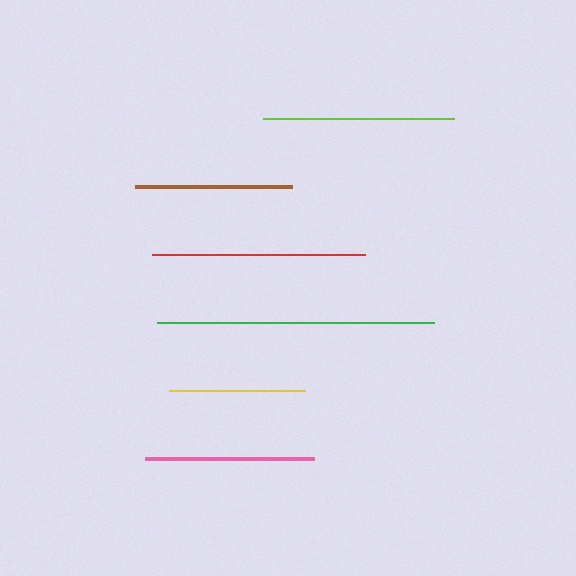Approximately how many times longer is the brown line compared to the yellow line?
The brown line is approximately 1.2 times the length of the yellow line.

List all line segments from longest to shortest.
From longest to shortest: green, red, lime, pink, brown, yellow.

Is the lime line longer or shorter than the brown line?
The lime line is longer than the brown line.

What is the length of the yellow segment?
The yellow segment is approximately 136 pixels long.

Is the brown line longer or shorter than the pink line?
The pink line is longer than the brown line.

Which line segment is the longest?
The green line is the longest at approximately 277 pixels.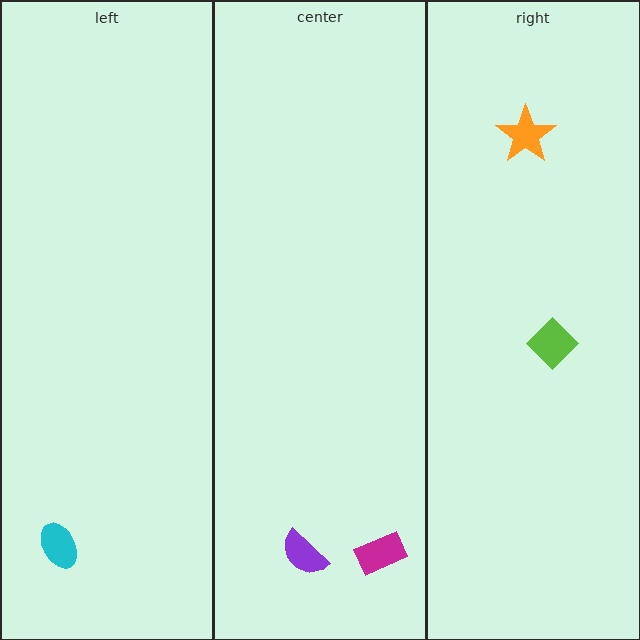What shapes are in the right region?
The lime diamond, the orange star.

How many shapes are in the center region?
2.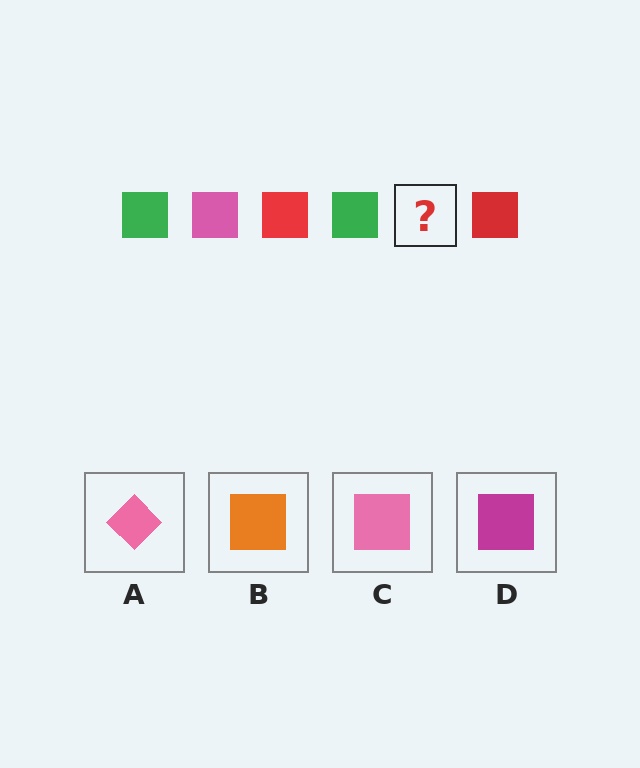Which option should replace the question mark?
Option C.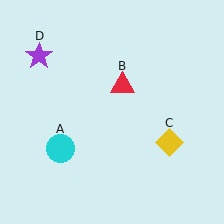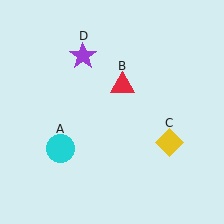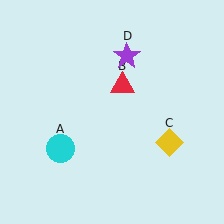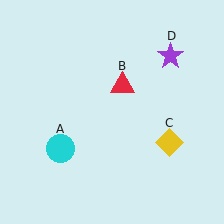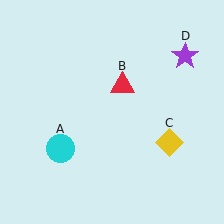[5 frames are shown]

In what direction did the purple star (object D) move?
The purple star (object D) moved right.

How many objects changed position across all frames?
1 object changed position: purple star (object D).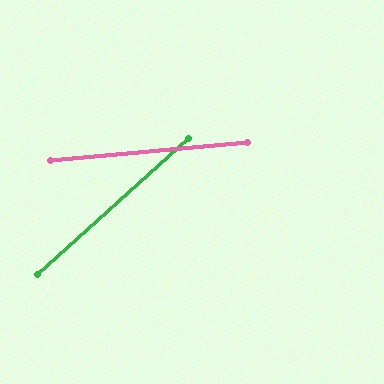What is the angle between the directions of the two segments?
Approximately 37 degrees.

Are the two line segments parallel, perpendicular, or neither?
Neither parallel nor perpendicular — they differ by about 37°.